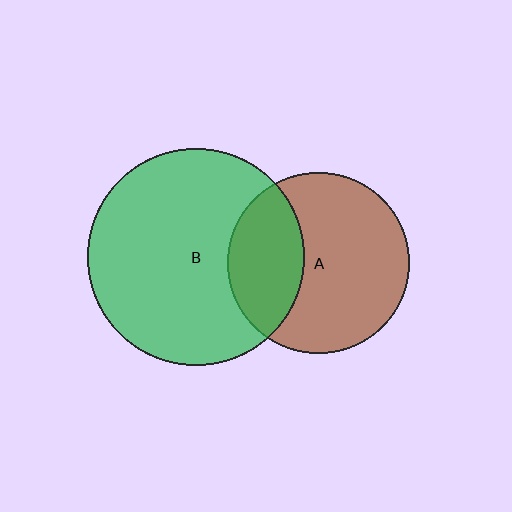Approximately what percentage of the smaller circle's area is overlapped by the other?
Approximately 30%.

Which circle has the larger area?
Circle B (green).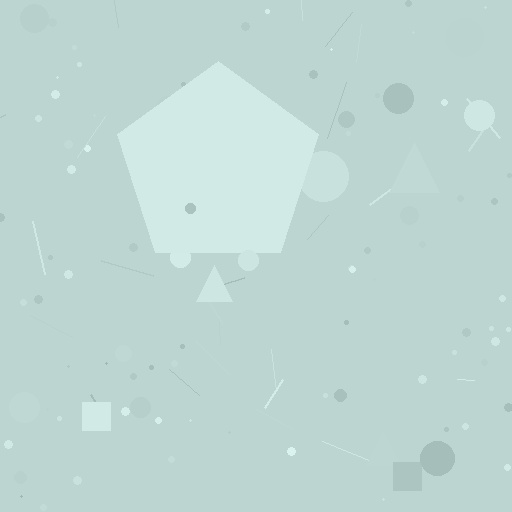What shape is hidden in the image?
A pentagon is hidden in the image.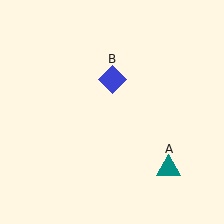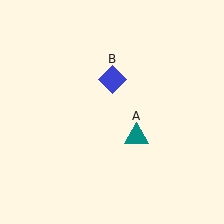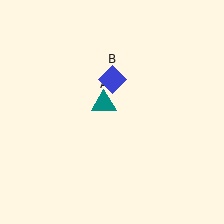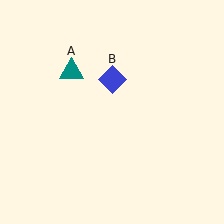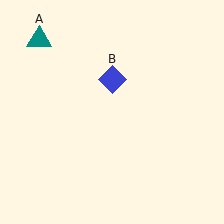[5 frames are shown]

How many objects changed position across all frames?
1 object changed position: teal triangle (object A).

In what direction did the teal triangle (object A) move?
The teal triangle (object A) moved up and to the left.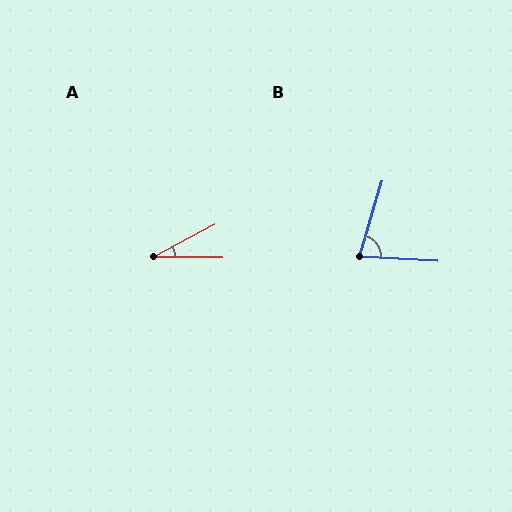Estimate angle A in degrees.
Approximately 28 degrees.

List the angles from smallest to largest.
A (28°), B (76°).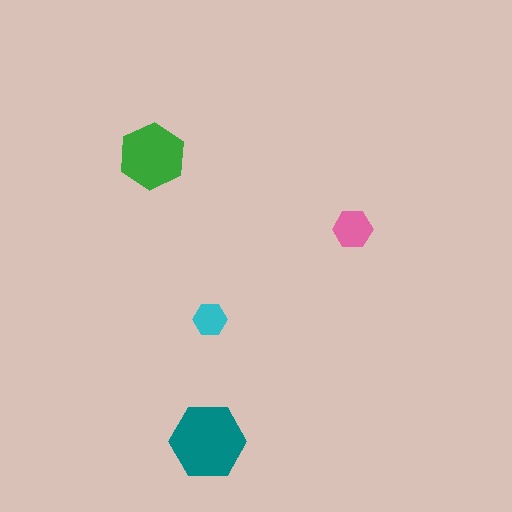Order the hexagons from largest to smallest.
the teal one, the green one, the pink one, the cyan one.